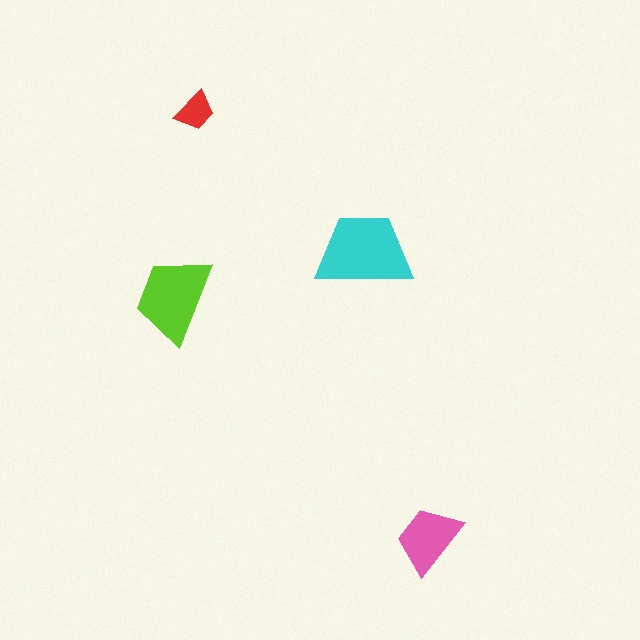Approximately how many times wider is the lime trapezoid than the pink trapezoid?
About 1.5 times wider.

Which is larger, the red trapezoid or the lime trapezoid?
The lime one.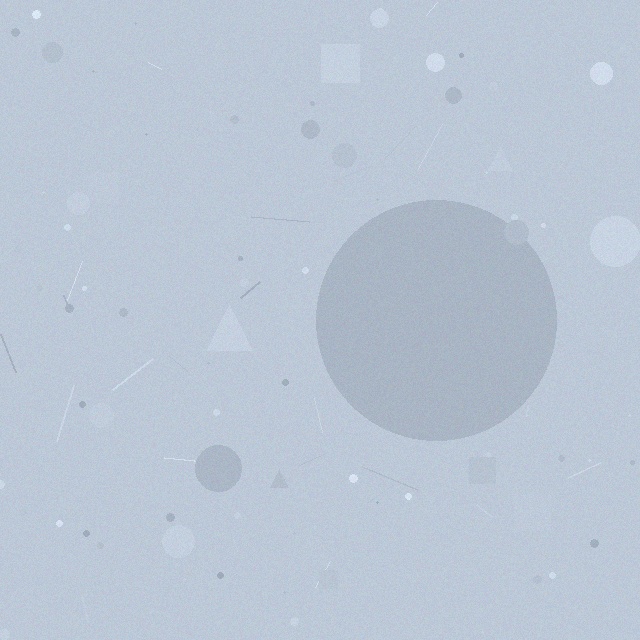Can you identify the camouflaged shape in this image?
The camouflaged shape is a circle.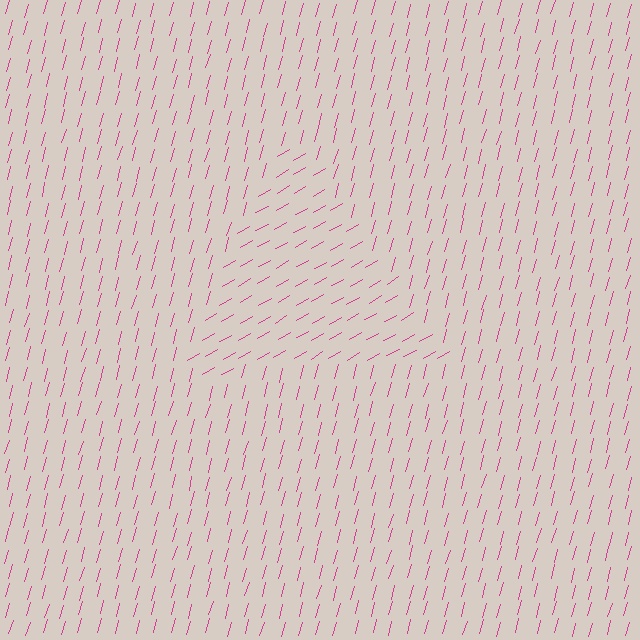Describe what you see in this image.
The image is filled with small magenta line segments. A triangle region in the image has lines oriented differently from the surrounding lines, creating a visible texture boundary.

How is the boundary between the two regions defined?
The boundary is defined purely by a change in line orientation (approximately 45 degrees difference). All lines are the same color and thickness.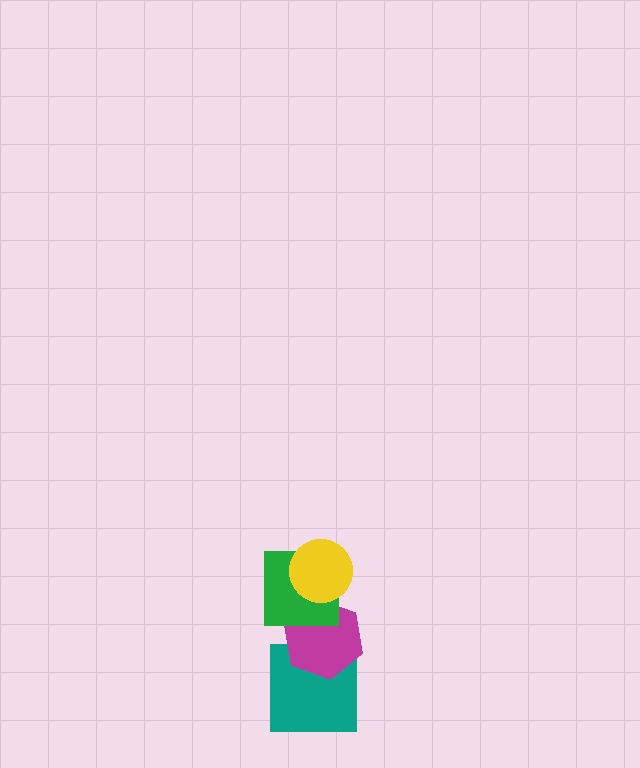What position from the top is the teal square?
The teal square is 4th from the top.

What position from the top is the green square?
The green square is 2nd from the top.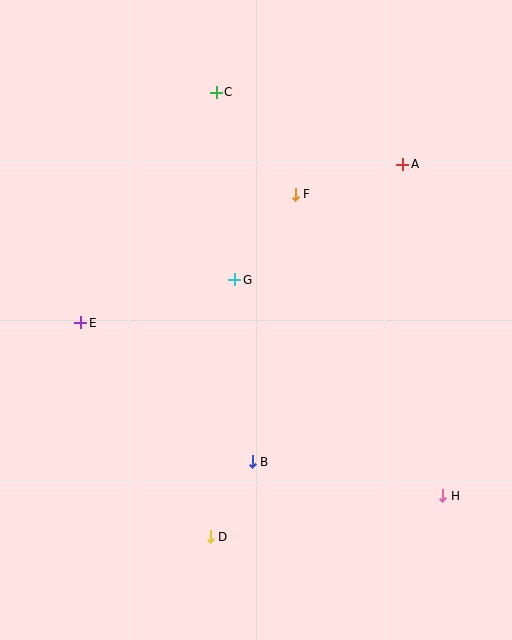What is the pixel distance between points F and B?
The distance between F and B is 271 pixels.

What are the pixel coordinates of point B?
Point B is at (252, 462).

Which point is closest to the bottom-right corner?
Point H is closest to the bottom-right corner.